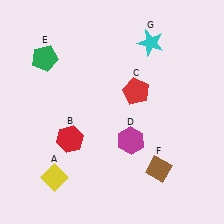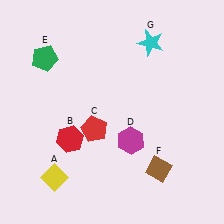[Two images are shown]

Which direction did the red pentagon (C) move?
The red pentagon (C) moved left.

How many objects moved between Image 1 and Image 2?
1 object moved between the two images.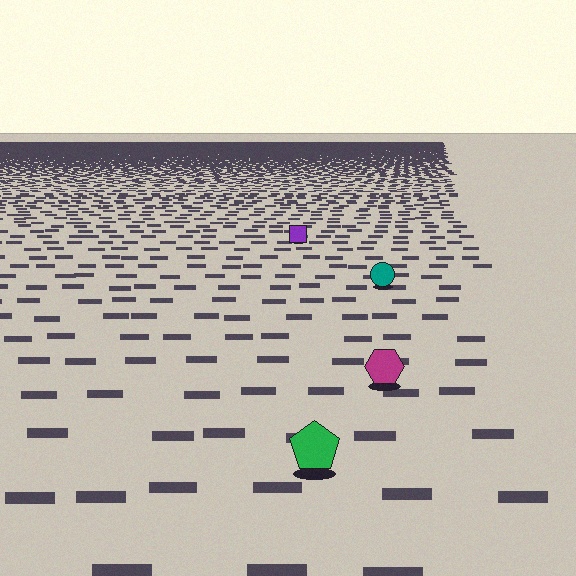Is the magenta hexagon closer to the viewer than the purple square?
Yes. The magenta hexagon is closer — you can tell from the texture gradient: the ground texture is coarser near it.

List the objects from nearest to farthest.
From nearest to farthest: the green pentagon, the magenta hexagon, the teal circle, the purple square.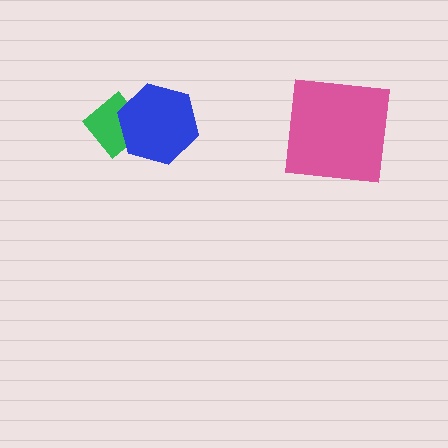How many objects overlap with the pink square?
0 objects overlap with the pink square.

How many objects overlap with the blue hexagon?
1 object overlaps with the blue hexagon.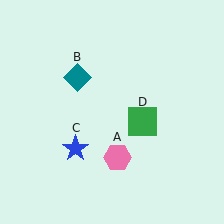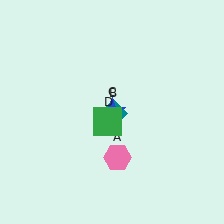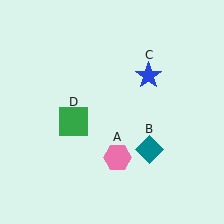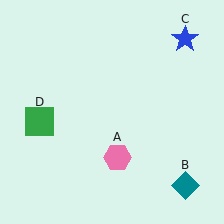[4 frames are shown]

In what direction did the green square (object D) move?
The green square (object D) moved left.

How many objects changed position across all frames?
3 objects changed position: teal diamond (object B), blue star (object C), green square (object D).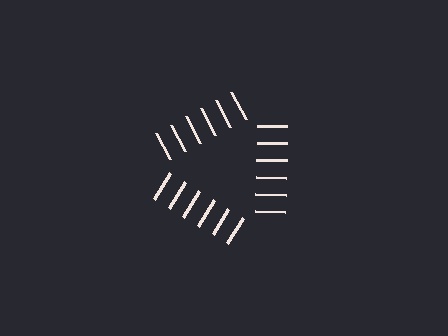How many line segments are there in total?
18 — 6 along each of the 3 edges.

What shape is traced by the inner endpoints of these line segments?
An illusory triangle — the line segments terminate on its edges but no continuous stroke is drawn.